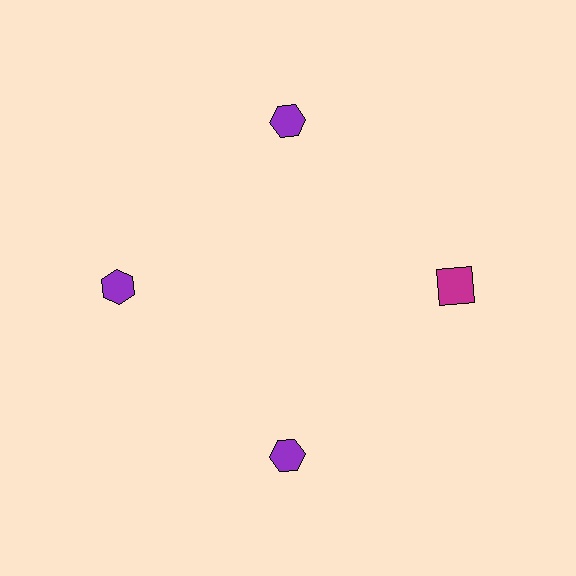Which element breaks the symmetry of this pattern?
The magenta square at roughly the 3 o'clock position breaks the symmetry. All other shapes are purple hexagons.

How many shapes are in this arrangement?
There are 4 shapes arranged in a ring pattern.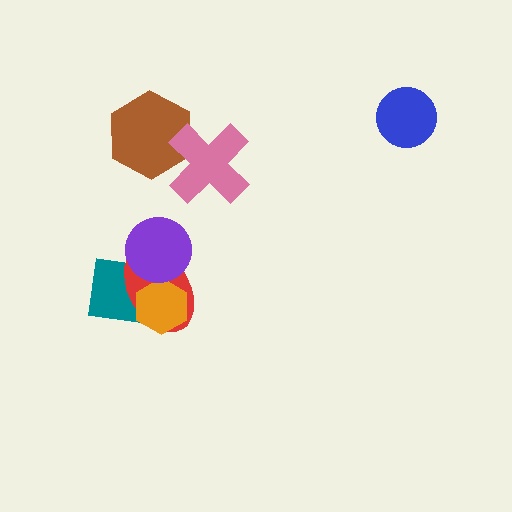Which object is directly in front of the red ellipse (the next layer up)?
The orange hexagon is directly in front of the red ellipse.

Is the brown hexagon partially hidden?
Yes, it is partially covered by another shape.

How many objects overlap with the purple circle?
2 objects overlap with the purple circle.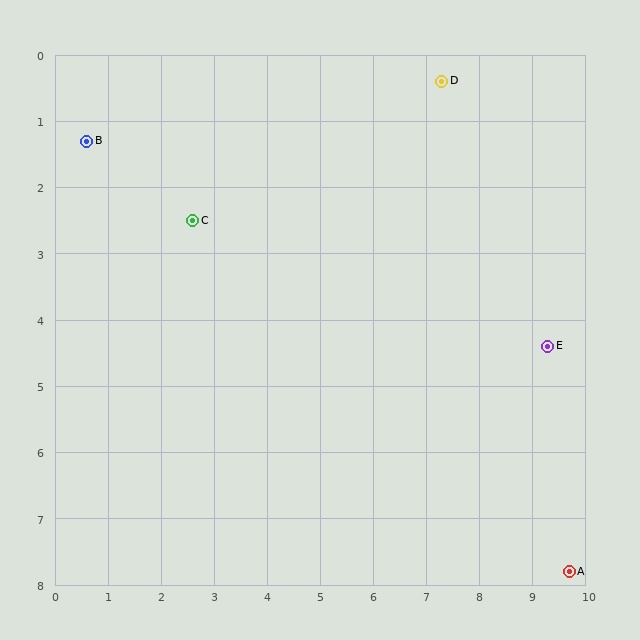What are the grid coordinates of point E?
Point E is at approximately (9.3, 4.4).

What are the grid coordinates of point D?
Point D is at approximately (7.3, 0.4).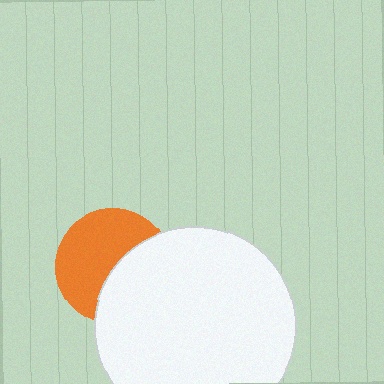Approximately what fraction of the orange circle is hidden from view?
Roughly 43% of the orange circle is hidden behind the white circle.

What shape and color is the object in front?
The object in front is a white circle.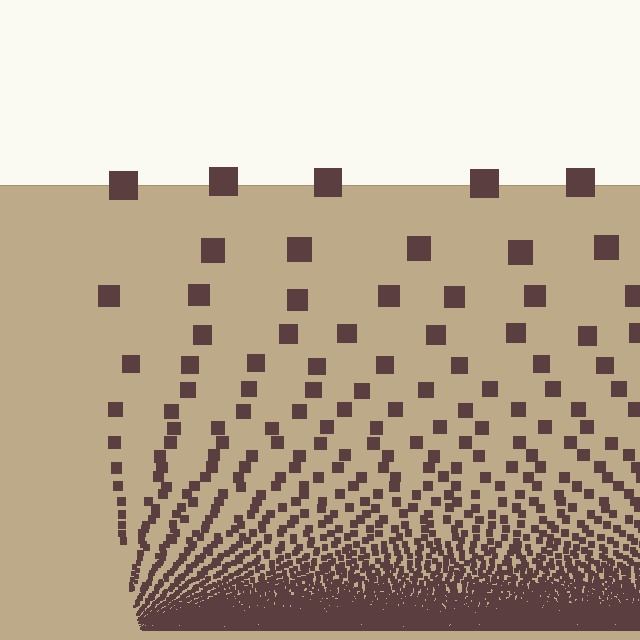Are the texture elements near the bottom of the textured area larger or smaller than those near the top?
Smaller. The gradient is inverted — elements near the bottom are smaller and denser.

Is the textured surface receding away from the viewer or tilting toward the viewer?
The surface appears to tilt toward the viewer. Texture elements get larger and sparser toward the top.